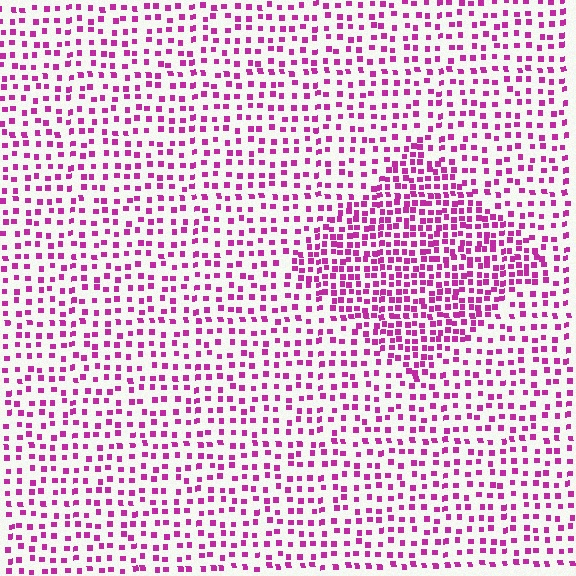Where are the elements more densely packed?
The elements are more densely packed inside the diamond boundary.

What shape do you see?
I see a diamond.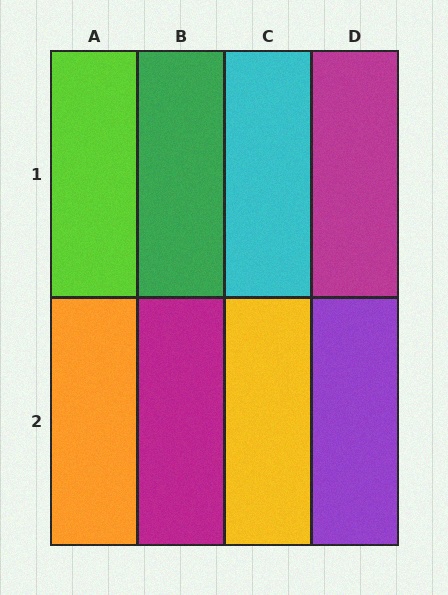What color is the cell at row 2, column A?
Orange.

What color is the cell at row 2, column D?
Purple.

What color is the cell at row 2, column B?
Magenta.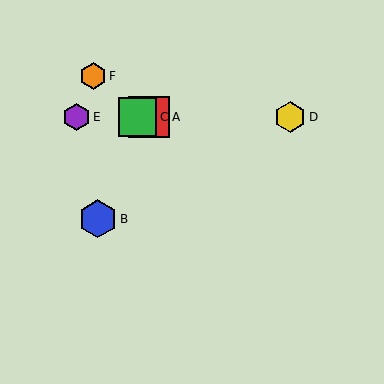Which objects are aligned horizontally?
Objects A, C, D, E are aligned horizontally.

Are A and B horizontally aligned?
No, A is at y≈117 and B is at y≈219.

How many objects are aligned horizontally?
4 objects (A, C, D, E) are aligned horizontally.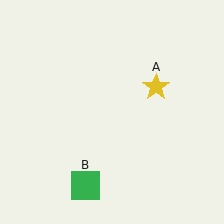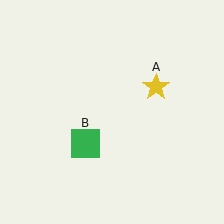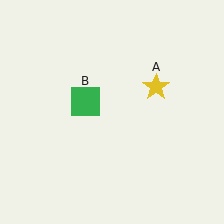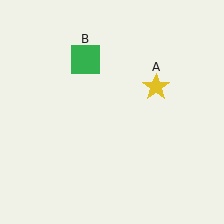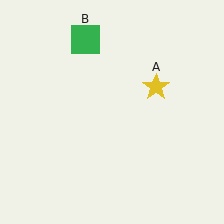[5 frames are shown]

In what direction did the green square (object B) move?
The green square (object B) moved up.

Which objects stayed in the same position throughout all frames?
Yellow star (object A) remained stationary.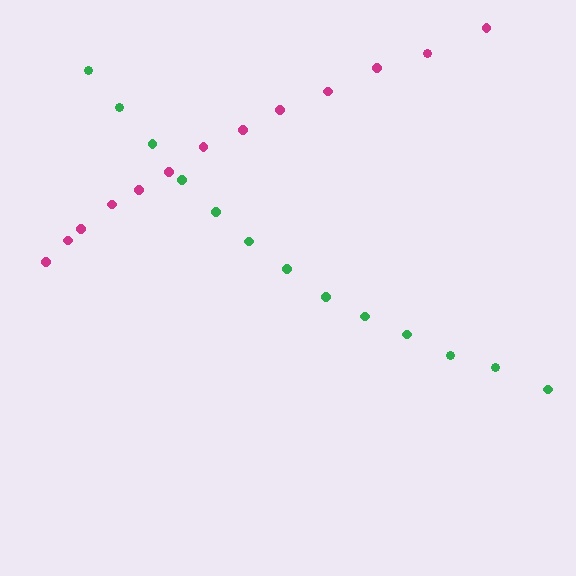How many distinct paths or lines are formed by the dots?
There are 2 distinct paths.